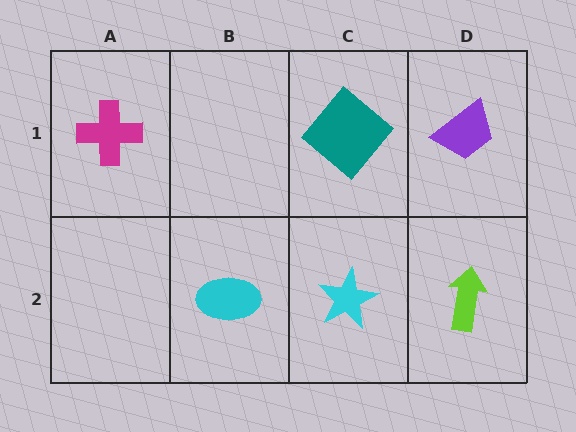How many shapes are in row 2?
3 shapes.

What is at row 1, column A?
A magenta cross.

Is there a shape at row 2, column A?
No, that cell is empty.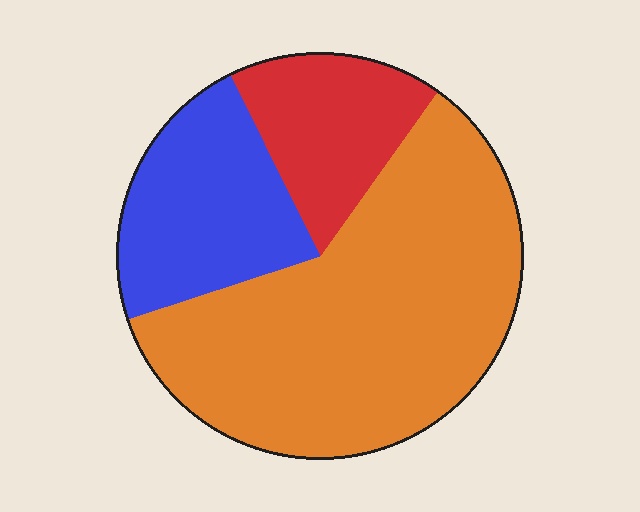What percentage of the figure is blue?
Blue takes up about one quarter (1/4) of the figure.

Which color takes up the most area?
Orange, at roughly 60%.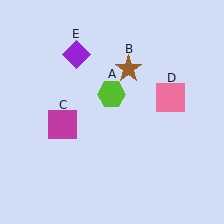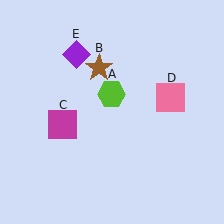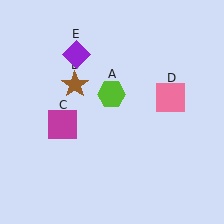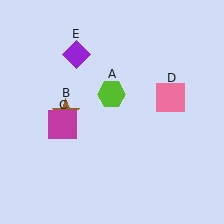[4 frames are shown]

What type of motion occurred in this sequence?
The brown star (object B) rotated counterclockwise around the center of the scene.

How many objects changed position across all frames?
1 object changed position: brown star (object B).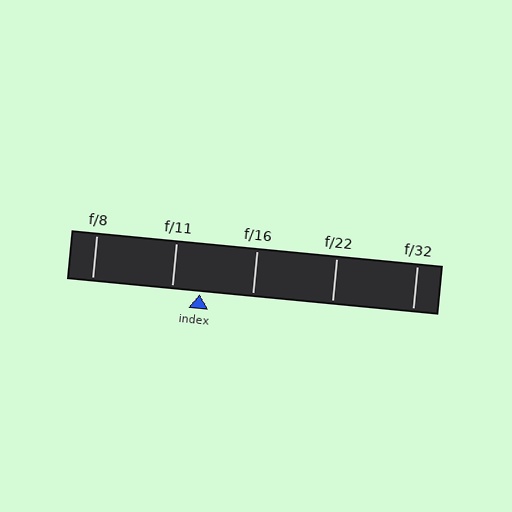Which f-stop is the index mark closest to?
The index mark is closest to f/11.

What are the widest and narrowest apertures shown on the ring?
The widest aperture shown is f/8 and the narrowest is f/32.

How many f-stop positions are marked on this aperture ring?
There are 5 f-stop positions marked.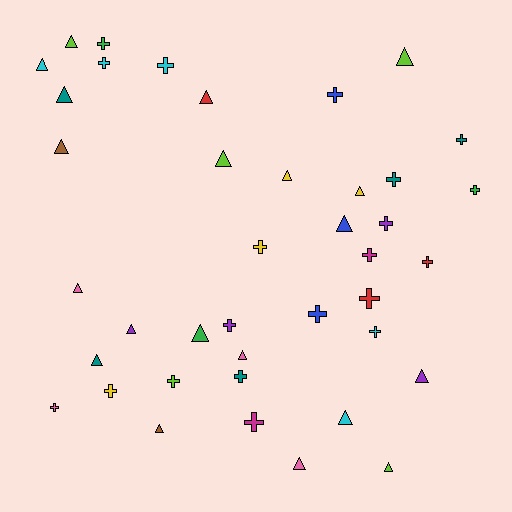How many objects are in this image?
There are 40 objects.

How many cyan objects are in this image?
There are 5 cyan objects.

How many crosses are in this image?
There are 20 crosses.